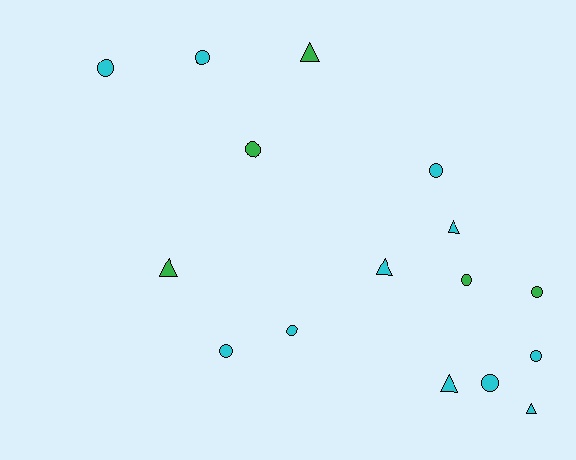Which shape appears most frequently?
Circle, with 10 objects.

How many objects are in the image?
There are 16 objects.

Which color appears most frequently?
Cyan, with 11 objects.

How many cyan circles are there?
There are 7 cyan circles.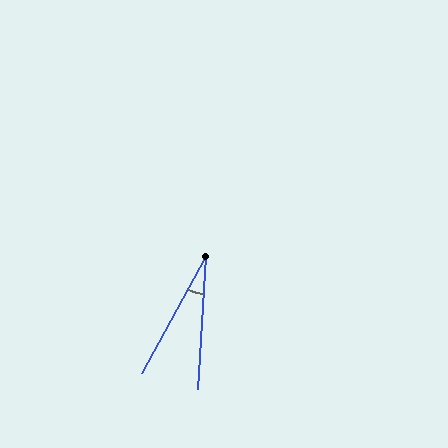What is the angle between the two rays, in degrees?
Approximately 25 degrees.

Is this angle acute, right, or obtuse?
It is acute.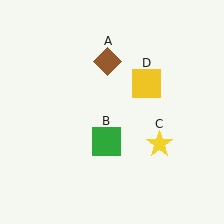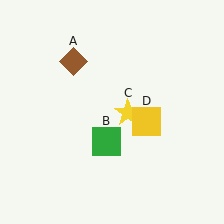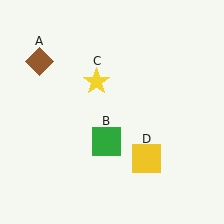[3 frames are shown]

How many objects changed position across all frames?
3 objects changed position: brown diamond (object A), yellow star (object C), yellow square (object D).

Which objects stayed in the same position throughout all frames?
Green square (object B) remained stationary.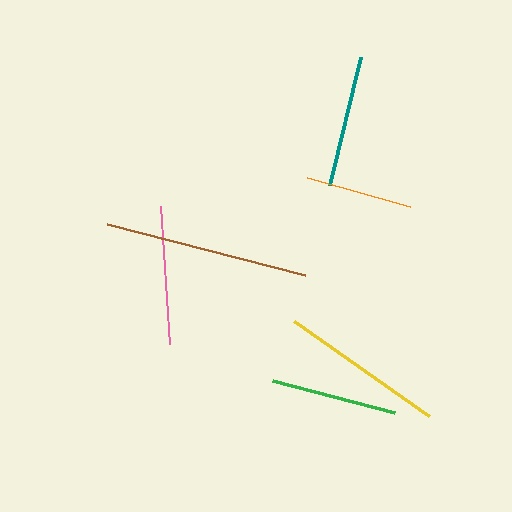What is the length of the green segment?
The green segment is approximately 126 pixels long.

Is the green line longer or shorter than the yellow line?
The yellow line is longer than the green line.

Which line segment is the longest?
The brown line is the longest at approximately 204 pixels.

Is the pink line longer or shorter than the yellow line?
The yellow line is longer than the pink line.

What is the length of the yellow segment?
The yellow segment is approximately 165 pixels long.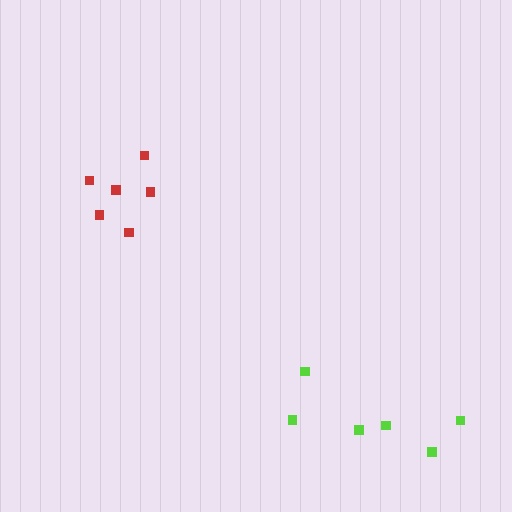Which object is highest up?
The red cluster is topmost.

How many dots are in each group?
Group 1: 6 dots, Group 2: 6 dots (12 total).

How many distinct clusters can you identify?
There are 2 distinct clusters.